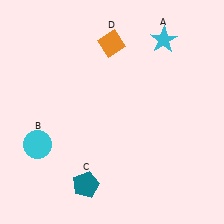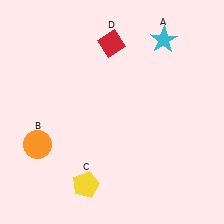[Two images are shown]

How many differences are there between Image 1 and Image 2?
There are 3 differences between the two images.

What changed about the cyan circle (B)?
In Image 1, B is cyan. In Image 2, it changed to orange.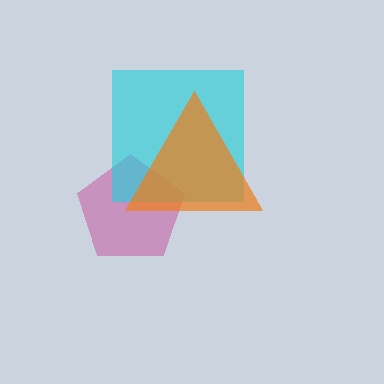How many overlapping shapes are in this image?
There are 3 overlapping shapes in the image.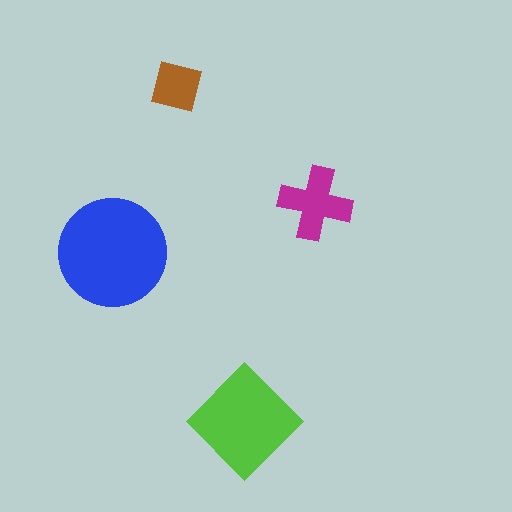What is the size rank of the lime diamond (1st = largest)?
2nd.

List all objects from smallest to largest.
The brown square, the magenta cross, the lime diamond, the blue circle.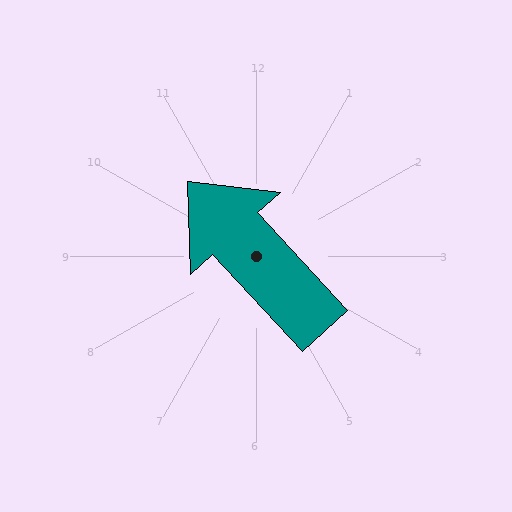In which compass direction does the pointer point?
Northwest.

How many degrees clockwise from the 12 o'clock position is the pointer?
Approximately 318 degrees.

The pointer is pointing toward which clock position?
Roughly 11 o'clock.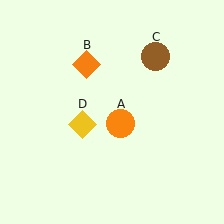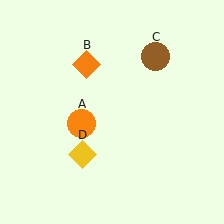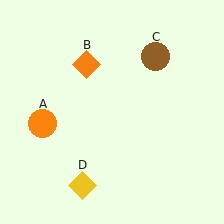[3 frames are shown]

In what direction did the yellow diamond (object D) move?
The yellow diamond (object D) moved down.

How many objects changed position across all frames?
2 objects changed position: orange circle (object A), yellow diamond (object D).